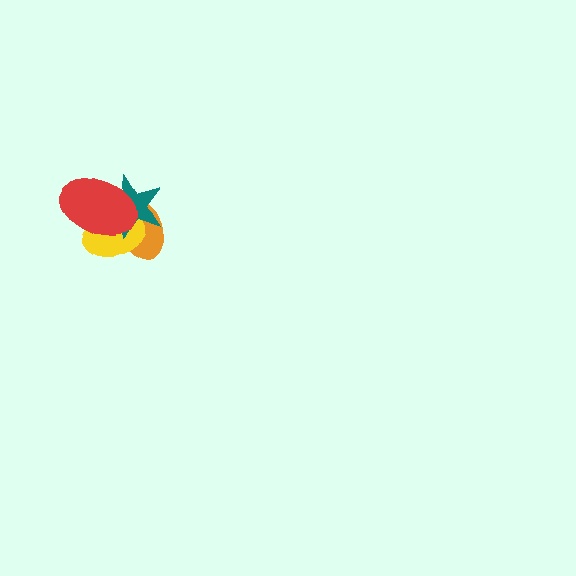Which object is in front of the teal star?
The red ellipse is in front of the teal star.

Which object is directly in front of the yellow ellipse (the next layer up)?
The teal star is directly in front of the yellow ellipse.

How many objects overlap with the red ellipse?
3 objects overlap with the red ellipse.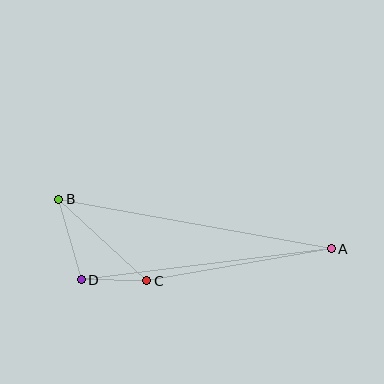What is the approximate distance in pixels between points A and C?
The distance between A and C is approximately 187 pixels.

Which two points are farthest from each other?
Points A and B are farthest from each other.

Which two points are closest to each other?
Points C and D are closest to each other.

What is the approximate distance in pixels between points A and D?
The distance between A and D is approximately 252 pixels.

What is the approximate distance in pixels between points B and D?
The distance between B and D is approximately 83 pixels.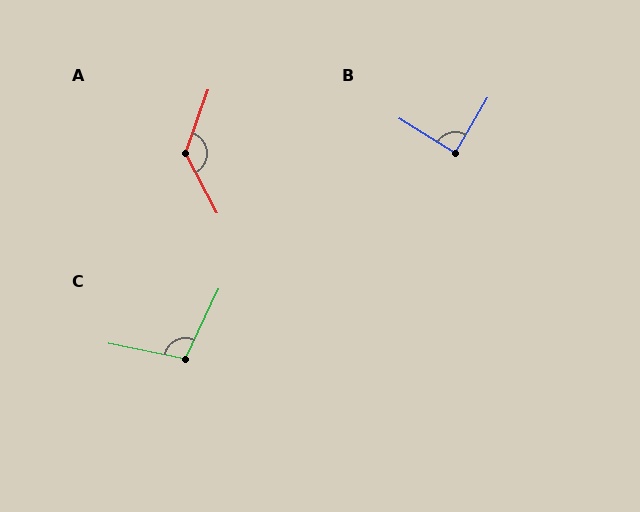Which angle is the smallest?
B, at approximately 88 degrees.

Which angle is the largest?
A, at approximately 133 degrees.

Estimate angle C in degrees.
Approximately 104 degrees.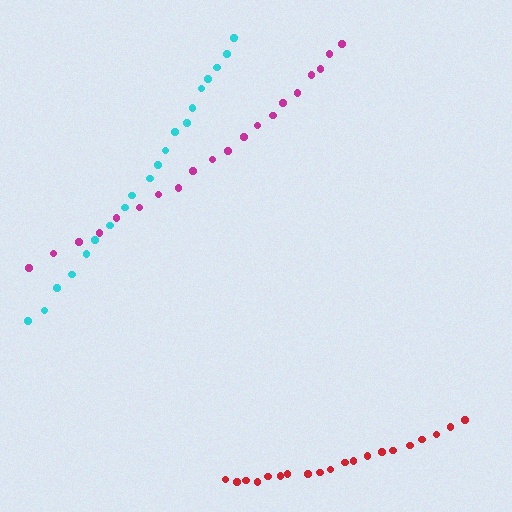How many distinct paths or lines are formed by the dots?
There are 3 distinct paths.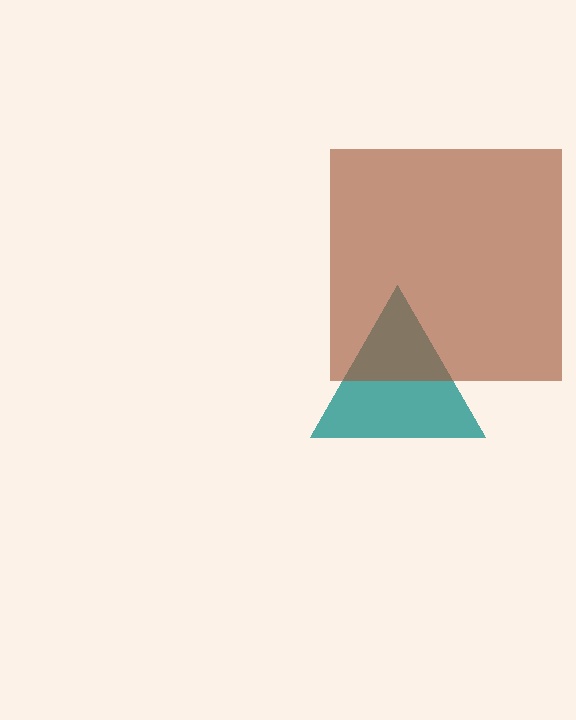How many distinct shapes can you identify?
There are 2 distinct shapes: a teal triangle, a brown square.